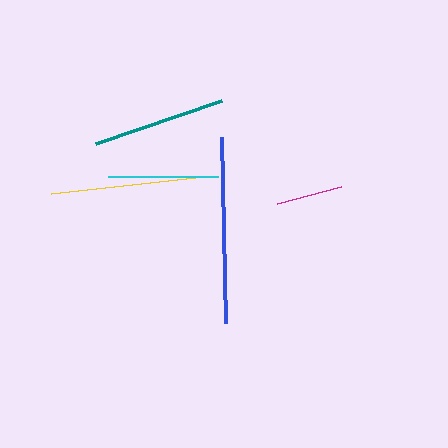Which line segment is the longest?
The blue line is the longest at approximately 186 pixels.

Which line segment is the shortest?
The magenta line is the shortest at approximately 66 pixels.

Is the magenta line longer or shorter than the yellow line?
The yellow line is longer than the magenta line.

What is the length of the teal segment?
The teal segment is approximately 133 pixels long.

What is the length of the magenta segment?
The magenta segment is approximately 66 pixels long.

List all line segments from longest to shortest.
From longest to shortest: blue, yellow, teal, cyan, magenta.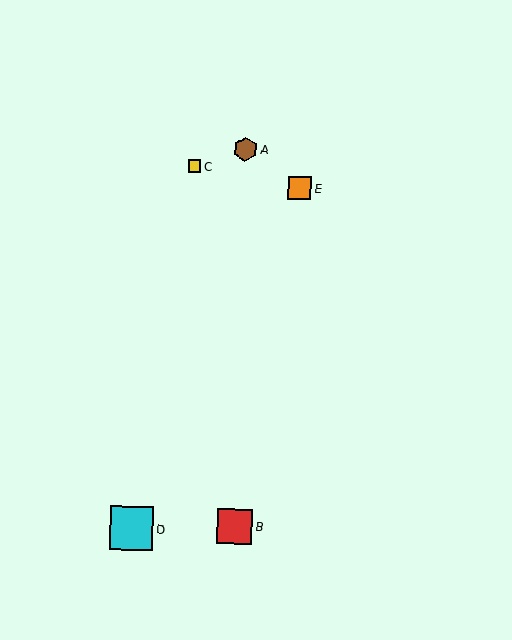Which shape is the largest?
The cyan square (labeled D) is the largest.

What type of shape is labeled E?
Shape E is an orange square.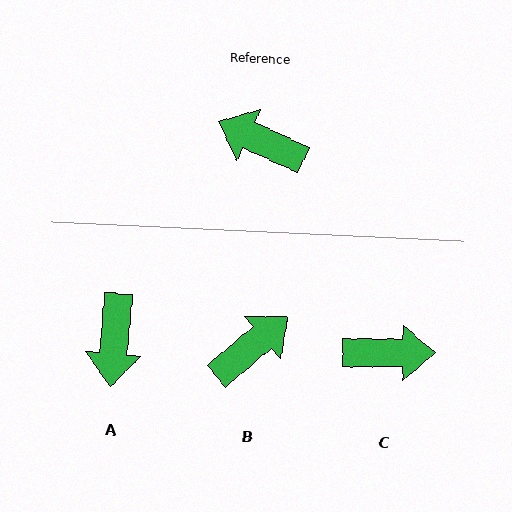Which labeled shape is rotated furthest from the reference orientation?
C, about 156 degrees away.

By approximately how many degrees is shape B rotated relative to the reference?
Approximately 115 degrees clockwise.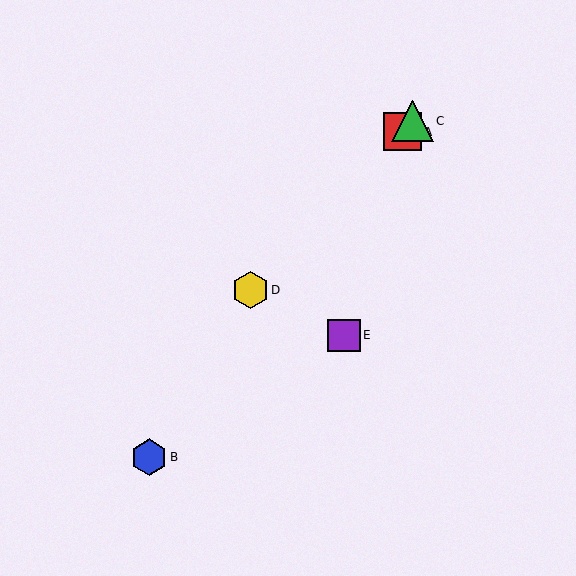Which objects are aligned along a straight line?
Objects A, C, D are aligned along a straight line.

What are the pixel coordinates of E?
Object E is at (344, 335).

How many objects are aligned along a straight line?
3 objects (A, C, D) are aligned along a straight line.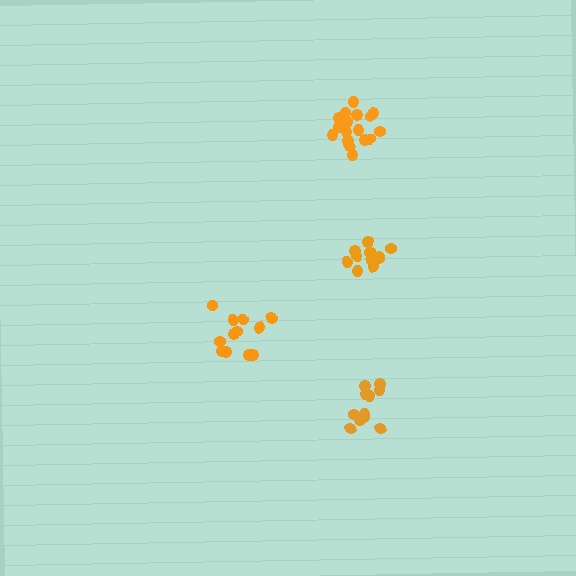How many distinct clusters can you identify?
There are 4 distinct clusters.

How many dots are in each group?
Group 1: 12 dots, Group 2: 11 dots, Group 3: 11 dots, Group 4: 17 dots (51 total).